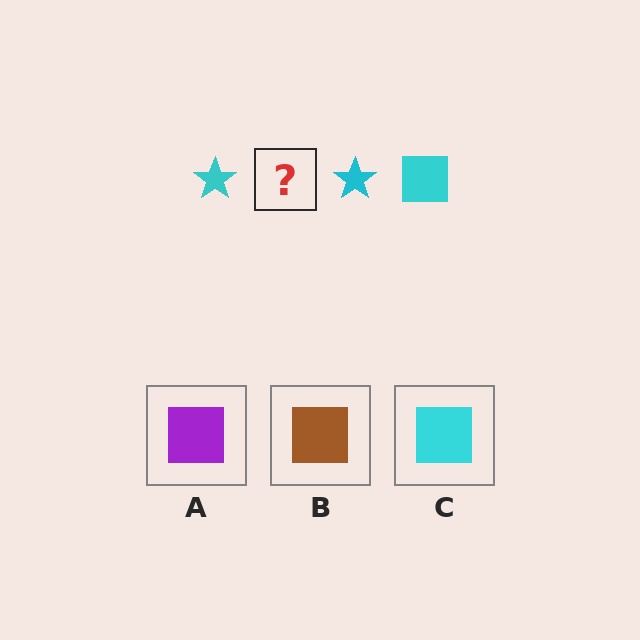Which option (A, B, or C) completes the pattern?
C.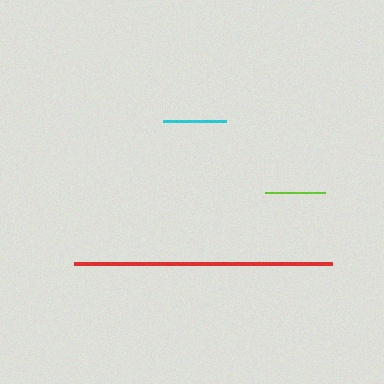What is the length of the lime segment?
The lime segment is approximately 60 pixels long.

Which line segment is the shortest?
The lime line is the shortest at approximately 60 pixels.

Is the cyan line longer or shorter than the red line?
The red line is longer than the cyan line.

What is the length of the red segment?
The red segment is approximately 258 pixels long.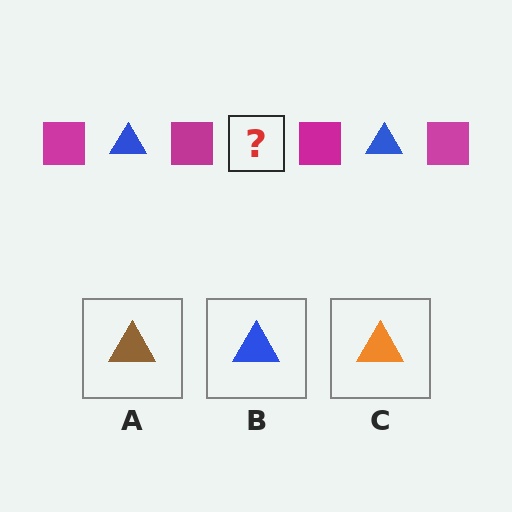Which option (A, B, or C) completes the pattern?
B.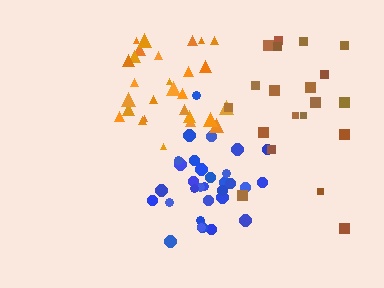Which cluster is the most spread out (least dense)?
Brown.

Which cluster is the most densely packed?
Blue.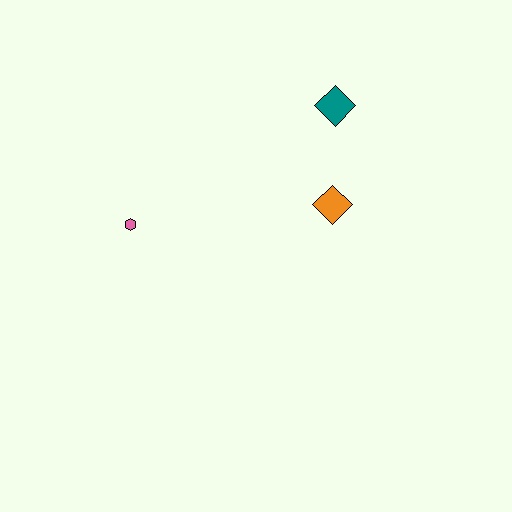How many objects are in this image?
There are 3 objects.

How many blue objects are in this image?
There are no blue objects.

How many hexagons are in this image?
There is 1 hexagon.